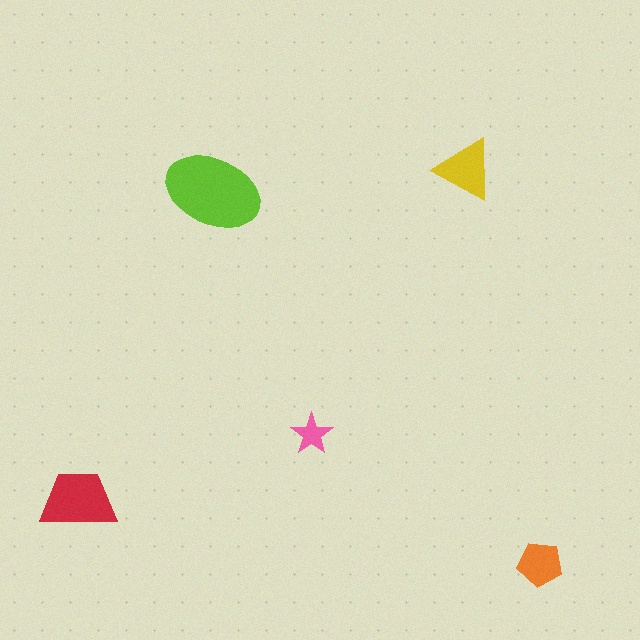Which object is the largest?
The lime ellipse.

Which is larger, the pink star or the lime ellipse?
The lime ellipse.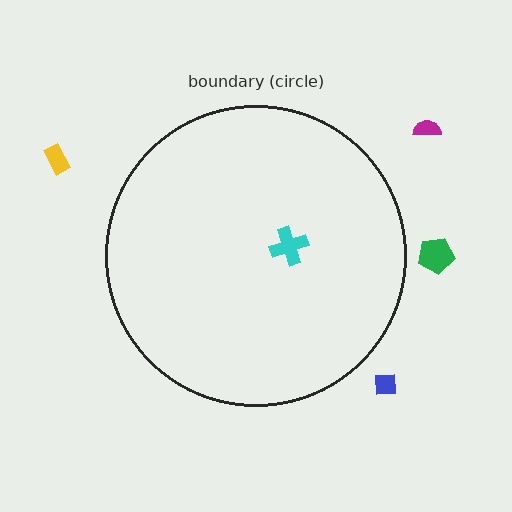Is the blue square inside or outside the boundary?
Outside.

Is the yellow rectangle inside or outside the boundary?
Outside.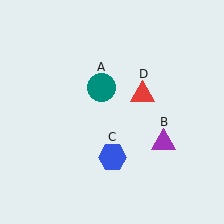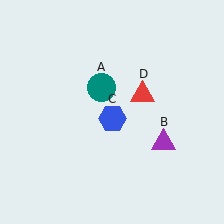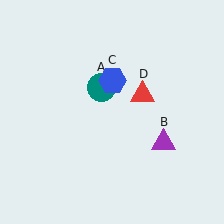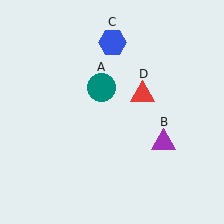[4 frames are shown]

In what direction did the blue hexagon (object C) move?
The blue hexagon (object C) moved up.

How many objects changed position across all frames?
1 object changed position: blue hexagon (object C).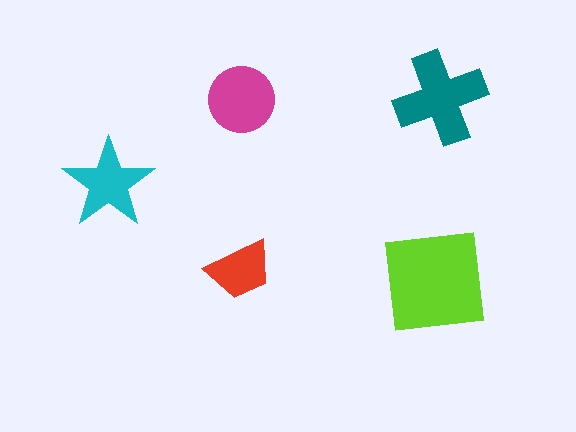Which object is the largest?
The lime square.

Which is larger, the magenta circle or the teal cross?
The teal cross.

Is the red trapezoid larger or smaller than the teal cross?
Smaller.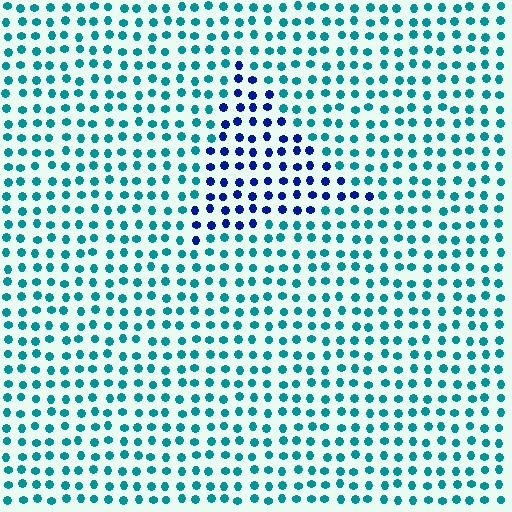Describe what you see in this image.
The image is filled with small teal elements in a uniform arrangement. A triangle-shaped region is visible where the elements are tinted to a slightly different hue, forming a subtle color boundary.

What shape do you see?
I see a triangle.